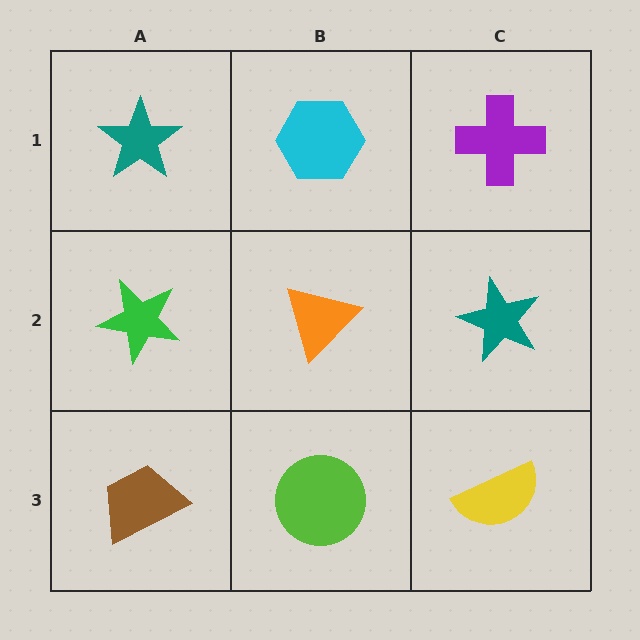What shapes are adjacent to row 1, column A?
A green star (row 2, column A), a cyan hexagon (row 1, column B).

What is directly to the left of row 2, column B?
A green star.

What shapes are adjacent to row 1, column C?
A teal star (row 2, column C), a cyan hexagon (row 1, column B).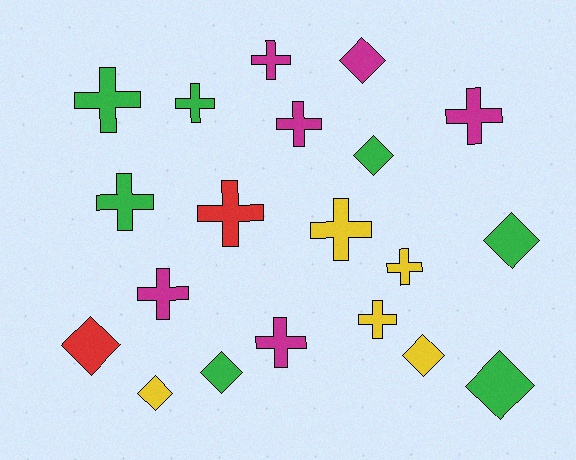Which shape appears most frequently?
Cross, with 12 objects.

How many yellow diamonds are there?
There are 2 yellow diamonds.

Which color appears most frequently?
Green, with 7 objects.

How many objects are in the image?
There are 20 objects.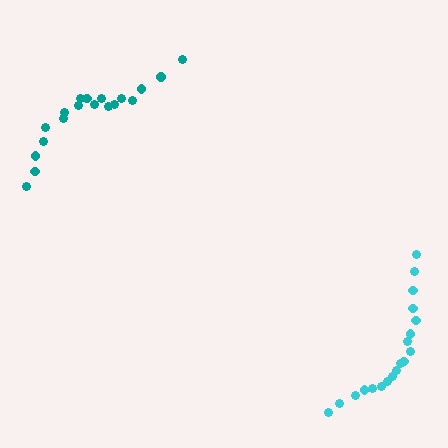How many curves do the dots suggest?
There are 2 distinct paths.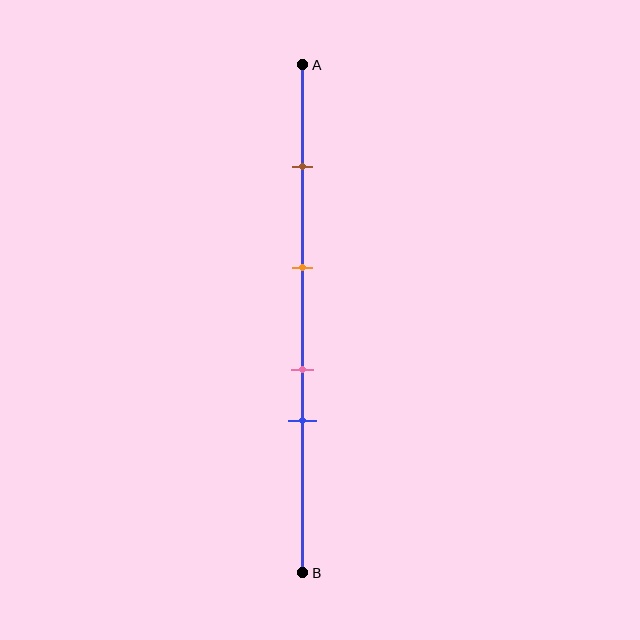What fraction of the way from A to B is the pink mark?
The pink mark is approximately 60% (0.6) of the way from A to B.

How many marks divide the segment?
There are 4 marks dividing the segment.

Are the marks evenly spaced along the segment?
No, the marks are not evenly spaced.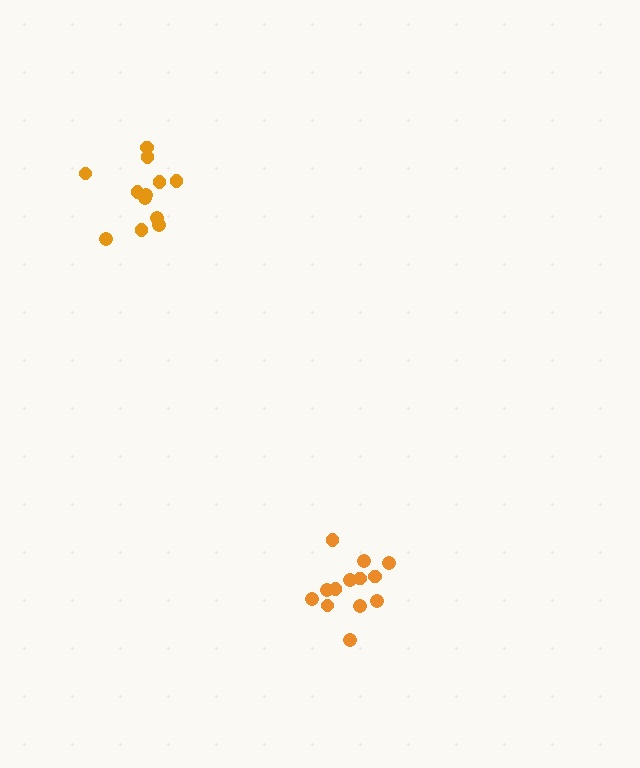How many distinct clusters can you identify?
There are 2 distinct clusters.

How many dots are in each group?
Group 1: 12 dots, Group 2: 13 dots (25 total).